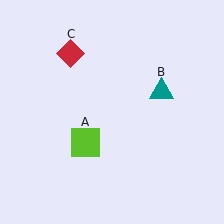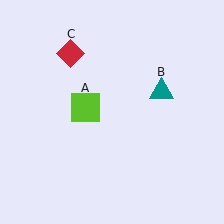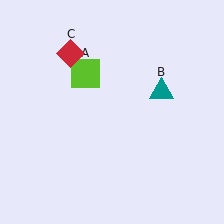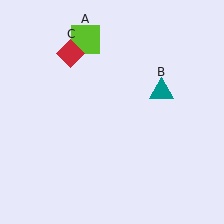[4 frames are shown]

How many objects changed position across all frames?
1 object changed position: lime square (object A).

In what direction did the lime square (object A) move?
The lime square (object A) moved up.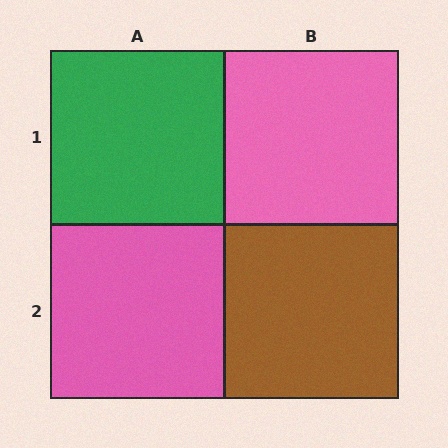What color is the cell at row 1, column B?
Pink.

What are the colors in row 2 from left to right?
Pink, brown.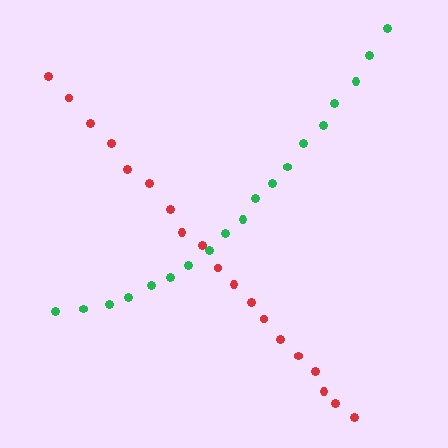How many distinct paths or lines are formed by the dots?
There are 2 distinct paths.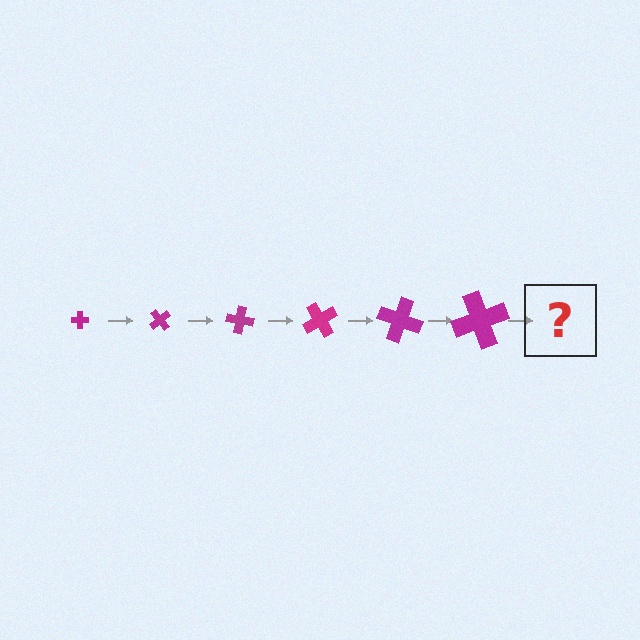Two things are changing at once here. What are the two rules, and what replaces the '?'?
The two rules are that the cross grows larger each step and it rotates 50 degrees each step. The '?' should be a cross, larger than the previous one and rotated 300 degrees from the start.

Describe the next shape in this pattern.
It should be a cross, larger than the previous one and rotated 300 degrees from the start.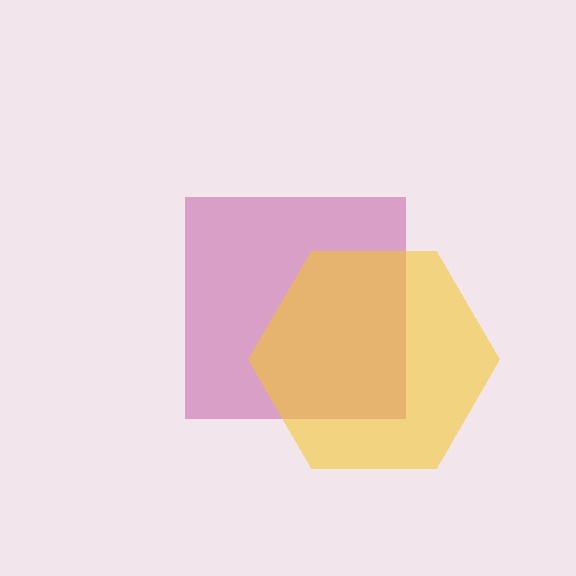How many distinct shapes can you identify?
There are 2 distinct shapes: a magenta square, a yellow hexagon.